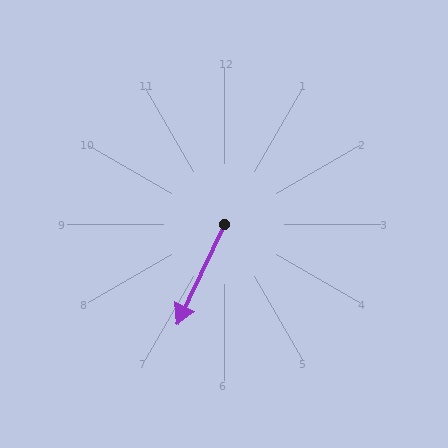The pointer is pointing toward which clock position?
Roughly 7 o'clock.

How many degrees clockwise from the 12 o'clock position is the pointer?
Approximately 205 degrees.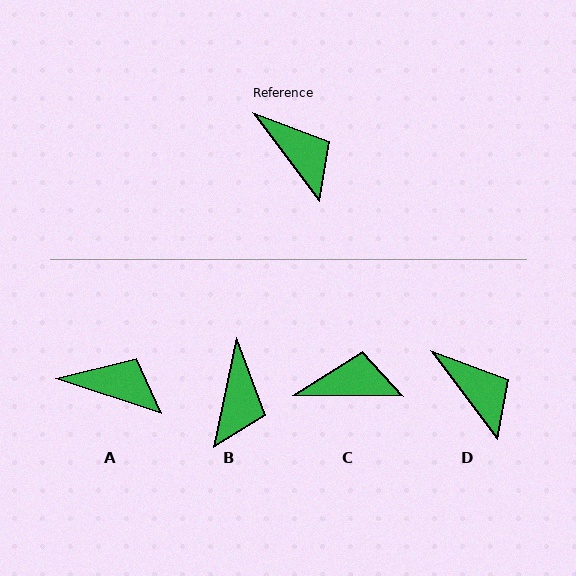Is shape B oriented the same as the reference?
No, it is off by about 49 degrees.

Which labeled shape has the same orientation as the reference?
D.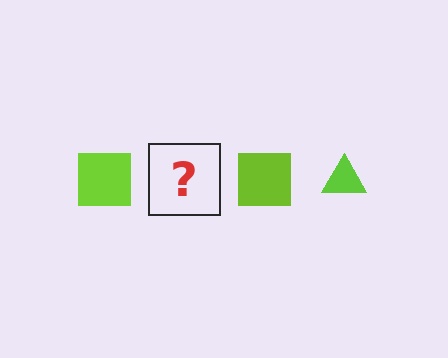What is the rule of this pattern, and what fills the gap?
The rule is that the pattern cycles through square, triangle shapes in lime. The gap should be filled with a lime triangle.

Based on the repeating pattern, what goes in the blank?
The blank should be a lime triangle.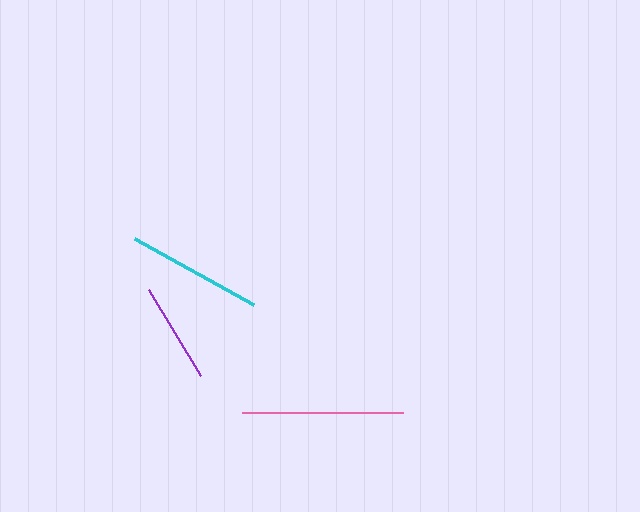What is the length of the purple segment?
The purple segment is approximately 101 pixels long.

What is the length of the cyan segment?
The cyan segment is approximately 136 pixels long.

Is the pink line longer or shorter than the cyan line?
The pink line is longer than the cyan line.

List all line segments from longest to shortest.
From longest to shortest: pink, cyan, purple.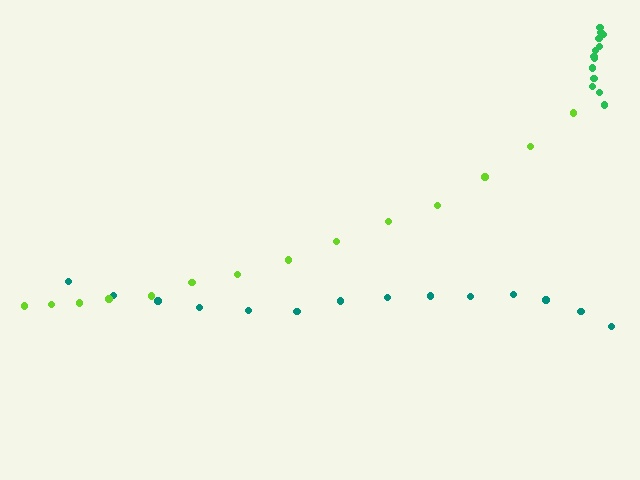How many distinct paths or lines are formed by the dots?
There are 3 distinct paths.